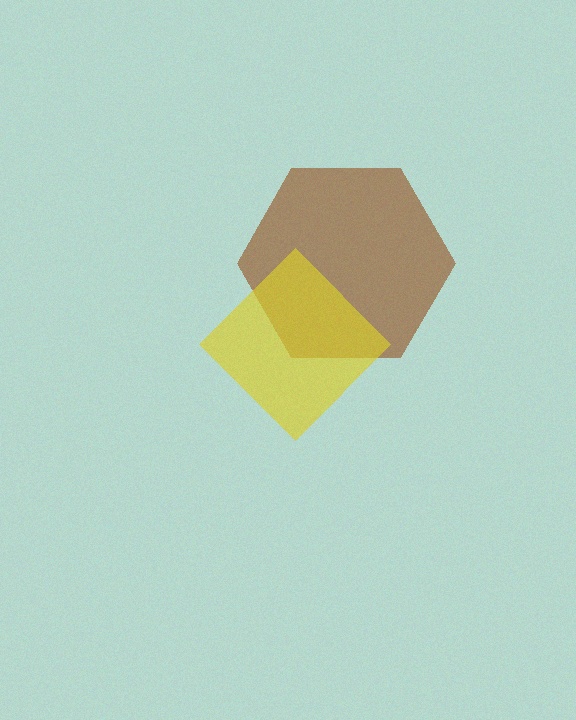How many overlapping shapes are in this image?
There are 2 overlapping shapes in the image.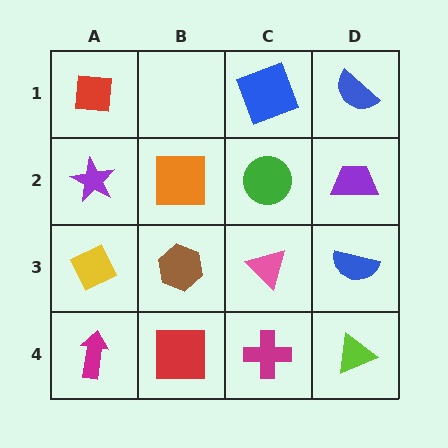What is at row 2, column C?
A green circle.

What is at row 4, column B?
A red square.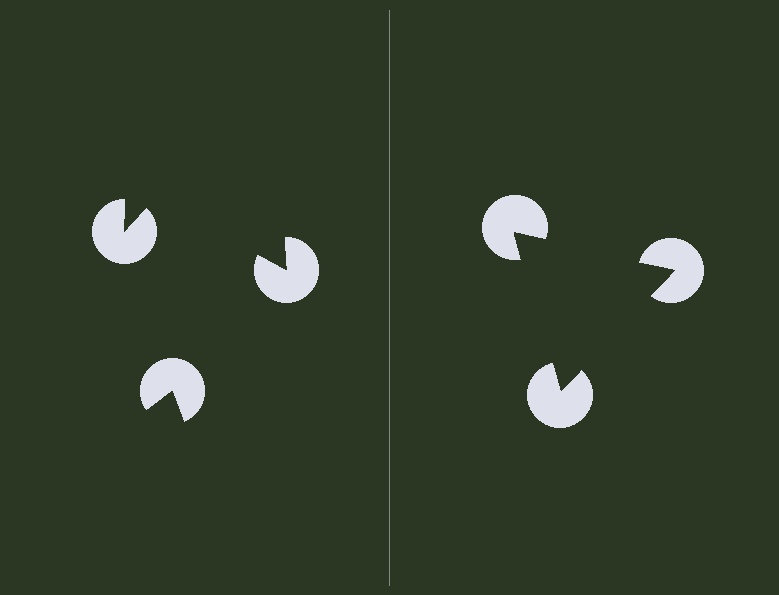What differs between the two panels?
The pac-man discs are positioned identically on both sides; only the wedge orientations differ. On the right they align to a triangle; on the left they are misaligned.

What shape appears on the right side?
An illusory triangle.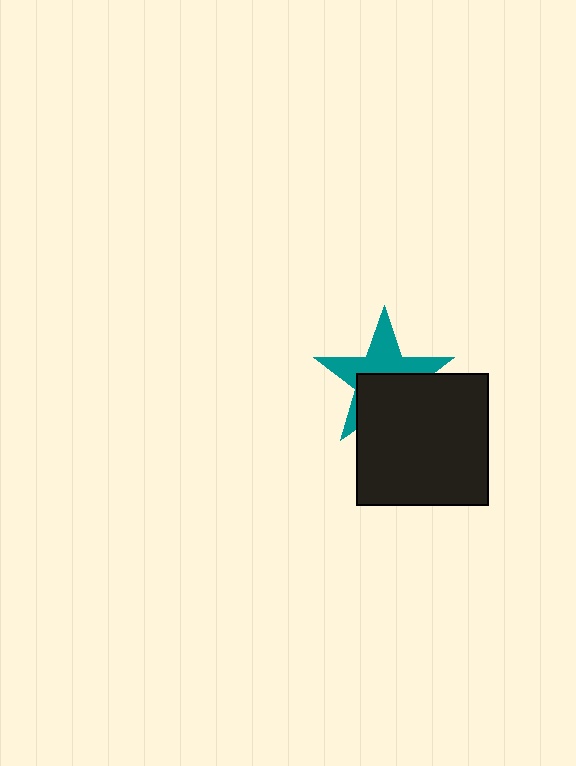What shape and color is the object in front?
The object in front is a black square.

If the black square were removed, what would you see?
You would see the complete teal star.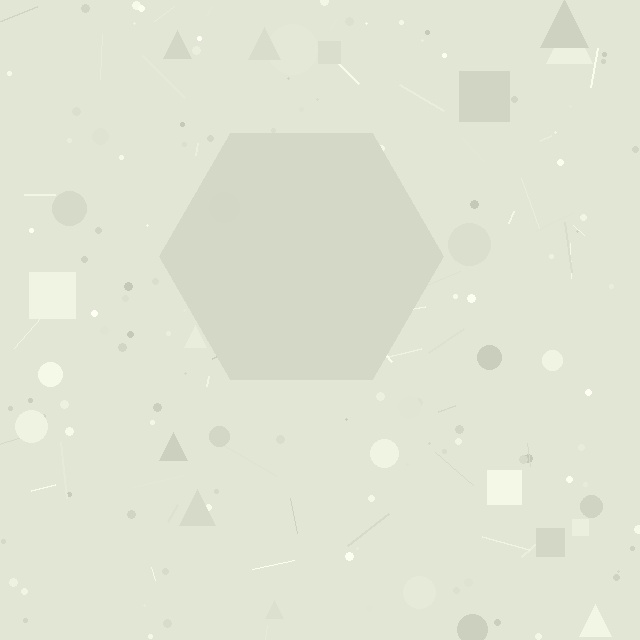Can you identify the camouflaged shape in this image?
The camouflaged shape is a hexagon.